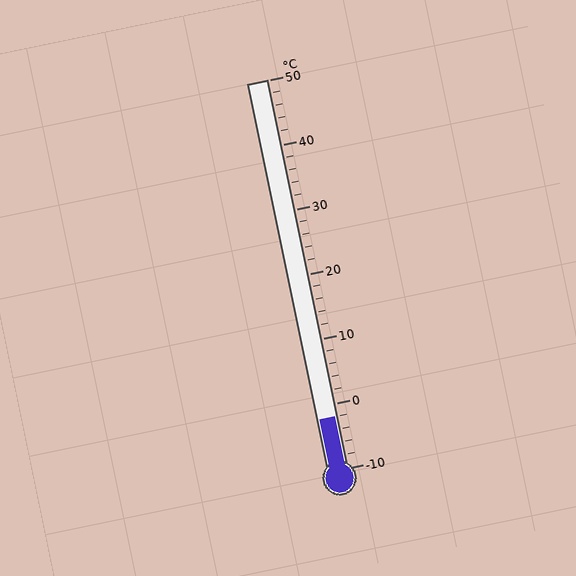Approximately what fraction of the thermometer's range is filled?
The thermometer is filled to approximately 15% of its range.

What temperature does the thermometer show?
The thermometer shows approximately -2°C.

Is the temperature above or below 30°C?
The temperature is below 30°C.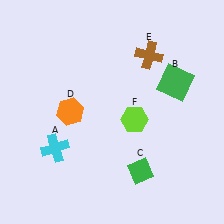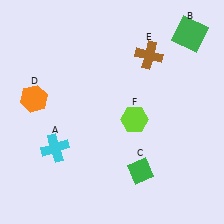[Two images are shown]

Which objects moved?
The objects that moved are: the green square (B), the orange hexagon (D).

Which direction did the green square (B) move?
The green square (B) moved up.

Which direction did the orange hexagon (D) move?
The orange hexagon (D) moved left.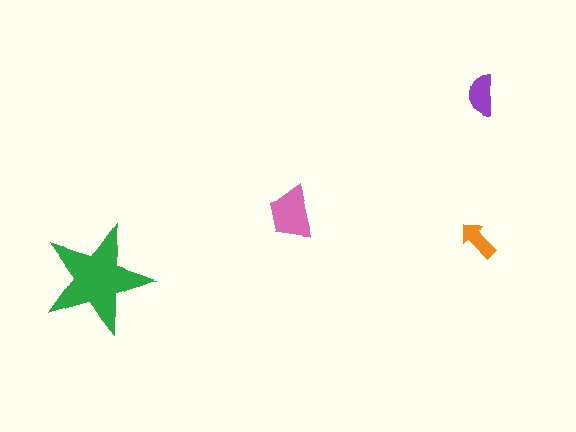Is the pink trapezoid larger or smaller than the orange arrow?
Larger.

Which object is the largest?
The green star.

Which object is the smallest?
The orange arrow.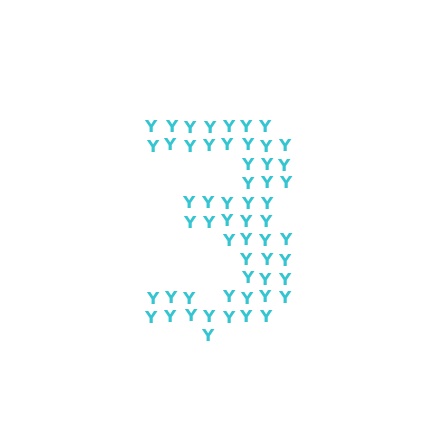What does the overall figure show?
The overall figure shows the digit 3.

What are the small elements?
The small elements are letter Y's.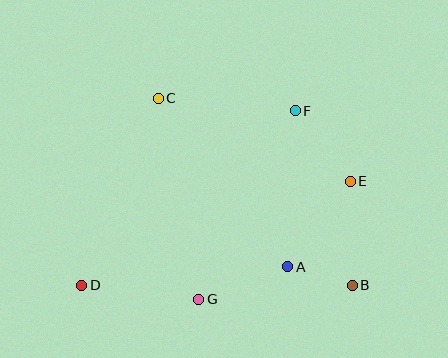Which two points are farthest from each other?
Points D and E are farthest from each other.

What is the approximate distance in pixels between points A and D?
The distance between A and D is approximately 207 pixels.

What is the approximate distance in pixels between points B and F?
The distance between B and F is approximately 184 pixels.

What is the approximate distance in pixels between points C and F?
The distance between C and F is approximately 137 pixels.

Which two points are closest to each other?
Points A and B are closest to each other.